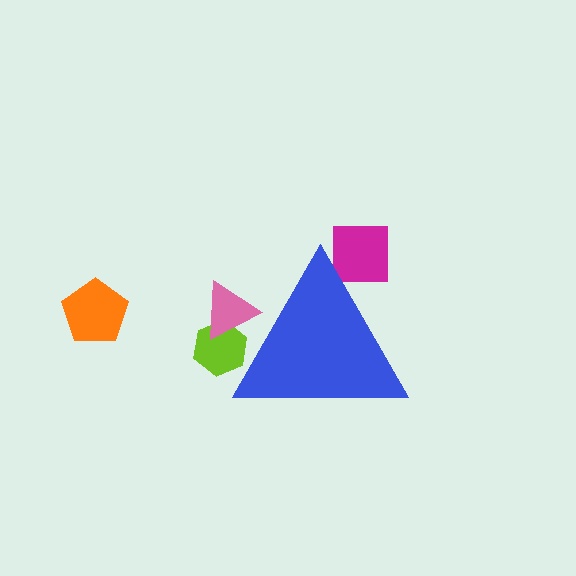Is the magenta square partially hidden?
Yes, the magenta square is partially hidden behind the blue triangle.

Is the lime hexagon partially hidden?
Yes, the lime hexagon is partially hidden behind the blue triangle.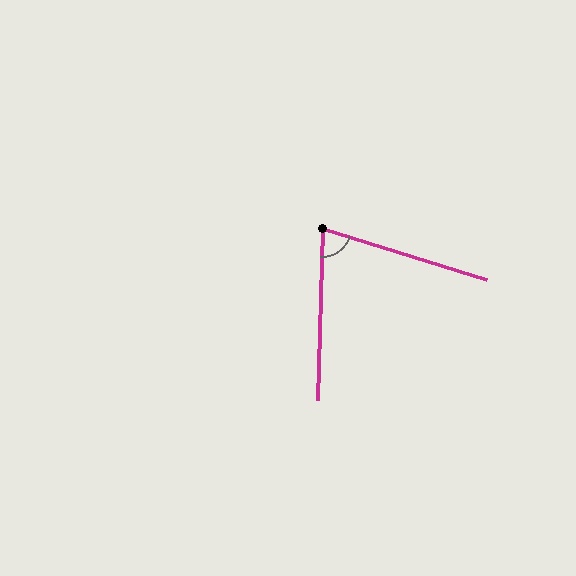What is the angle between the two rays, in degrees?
Approximately 74 degrees.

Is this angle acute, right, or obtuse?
It is acute.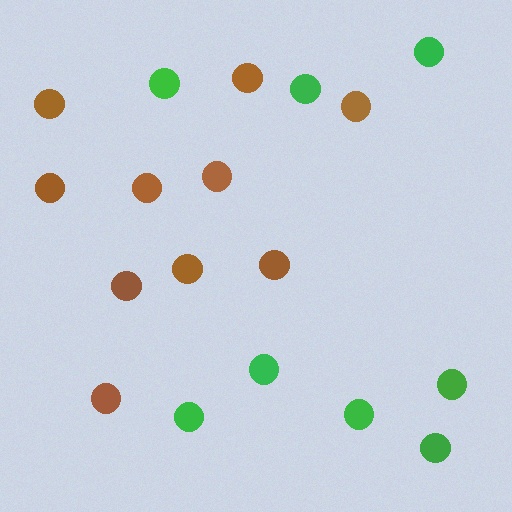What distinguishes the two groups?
There are 2 groups: one group of brown circles (10) and one group of green circles (8).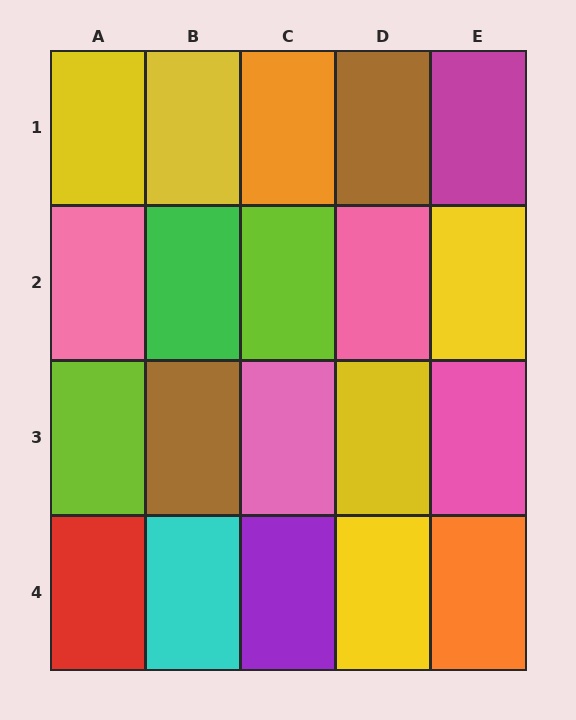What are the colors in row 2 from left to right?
Pink, green, lime, pink, yellow.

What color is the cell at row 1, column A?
Yellow.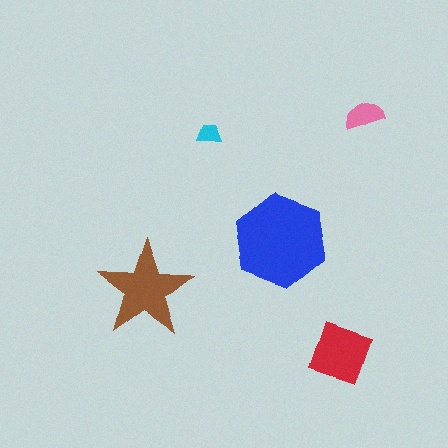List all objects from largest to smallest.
The blue hexagon, the brown star, the red square, the pink semicircle, the cyan trapezoid.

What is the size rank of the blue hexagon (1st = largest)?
1st.